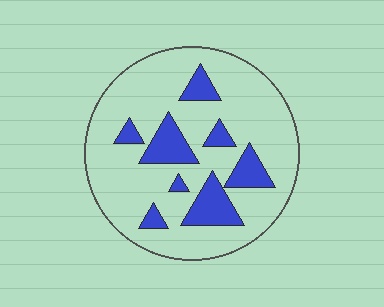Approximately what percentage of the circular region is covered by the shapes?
Approximately 20%.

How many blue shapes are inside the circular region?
8.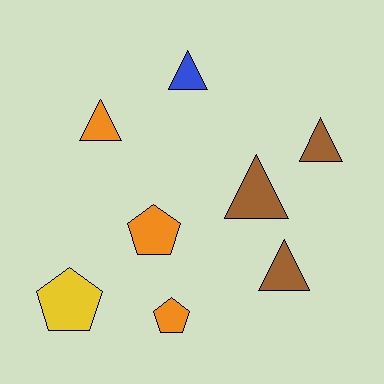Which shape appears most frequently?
Triangle, with 5 objects.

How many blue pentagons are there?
There are no blue pentagons.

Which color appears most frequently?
Brown, with 3 objects.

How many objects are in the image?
There are 8 objects.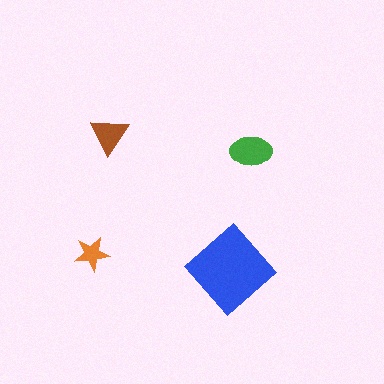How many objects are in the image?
There are 4 objects in the image.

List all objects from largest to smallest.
The blue diamond, the green ellipse, the brown triangle, the orange star.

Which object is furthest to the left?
The orange star is leftmost.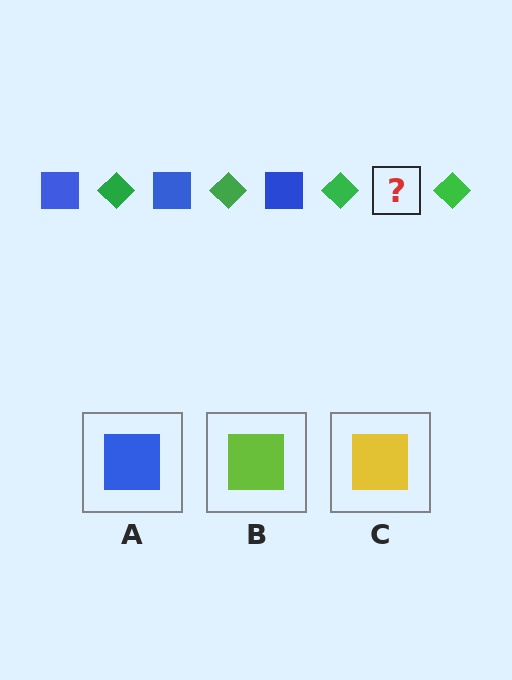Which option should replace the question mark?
Option A.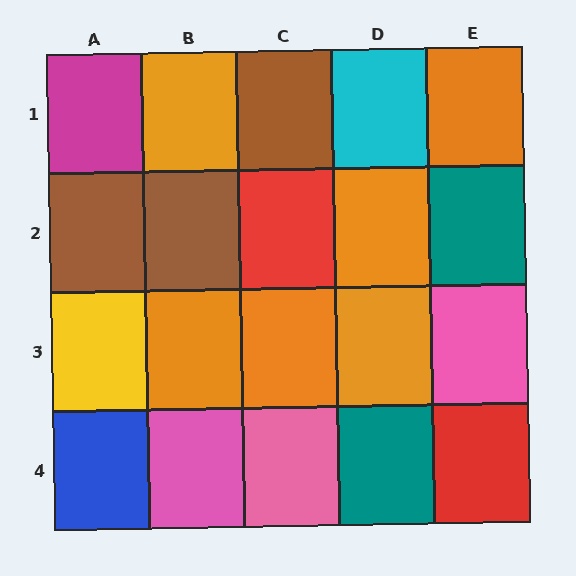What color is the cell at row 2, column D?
Orange.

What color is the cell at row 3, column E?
Pink.